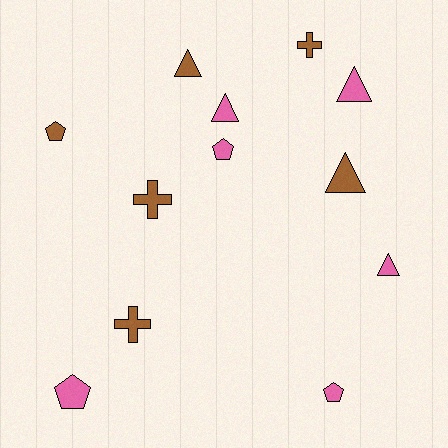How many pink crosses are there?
There are no pink crosses.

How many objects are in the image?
There are 12 objects.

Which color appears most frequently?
Pink, with 6 objects.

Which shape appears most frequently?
Triangle, with 5 objects.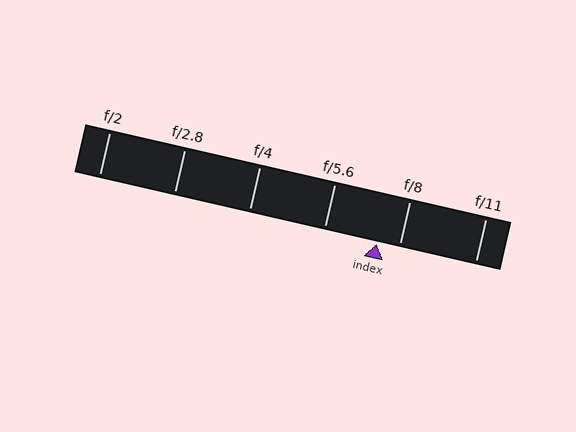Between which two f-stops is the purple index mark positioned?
The index mark is between f/5.6 and f/8.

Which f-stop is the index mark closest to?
The index mark is closest to f/8.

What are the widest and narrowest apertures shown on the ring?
The widest aperture shown is f/2 and the narrowest is f/11.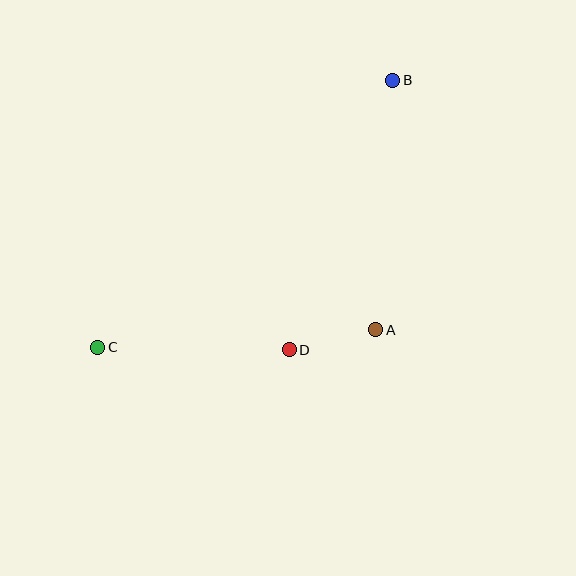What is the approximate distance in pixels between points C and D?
The distance between C and D is approximately 191 pixels.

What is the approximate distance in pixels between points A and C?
The distance between A and C is approximately 278 pixels.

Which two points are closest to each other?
Points A and D are closest to each other.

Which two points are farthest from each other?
Points B and C are farthest from each other.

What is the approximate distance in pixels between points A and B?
The distance between A and B is approximately 250 pixels.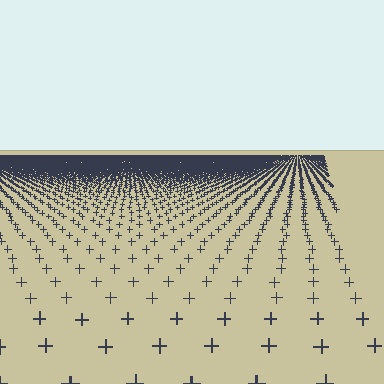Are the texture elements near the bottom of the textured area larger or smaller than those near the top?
Larger. Near the bottom, elements are closer to the viewer and appear at a bigger on-screen size.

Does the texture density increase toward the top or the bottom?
Density increases toward the top.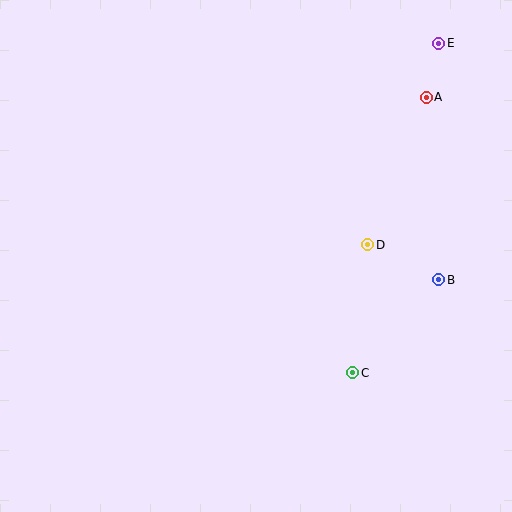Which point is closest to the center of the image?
Point D at (368, 245) is closest to the center.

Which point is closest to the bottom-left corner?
Point C is closest to the bottom-left corner.